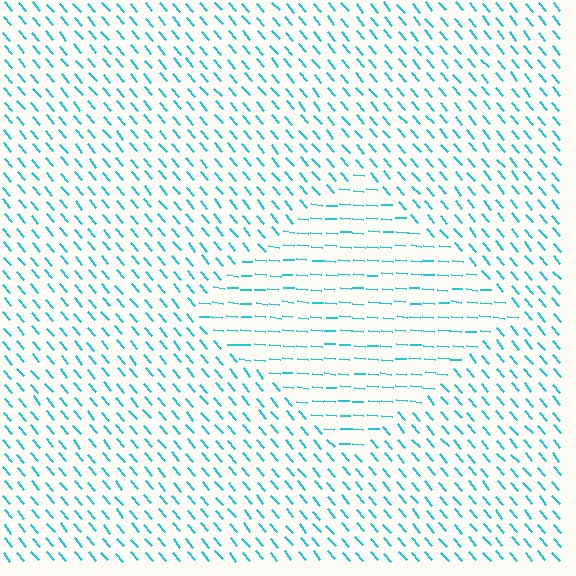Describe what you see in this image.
The image is filled with small cyan line segments. A diamond region in the image has lines oriented differently from the surrounding lines, creating a visible texture boundary.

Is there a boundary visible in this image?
Yes, there is a texture boundary formed by a change in line orientation.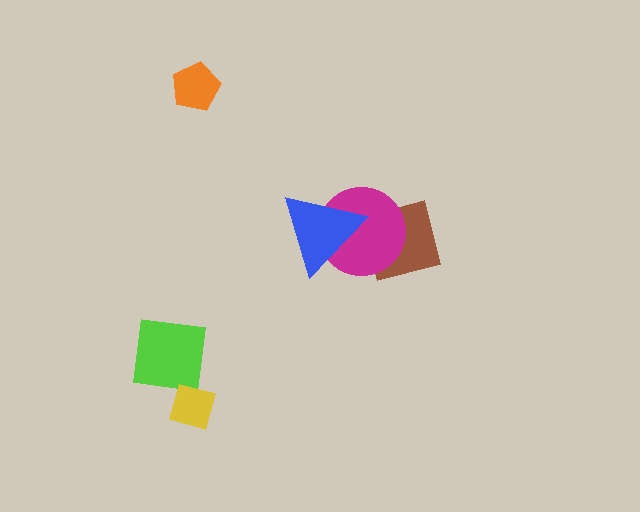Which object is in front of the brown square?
The magenta circle is in front of the brown square.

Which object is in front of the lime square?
The yellow diamond is in front of the lime square.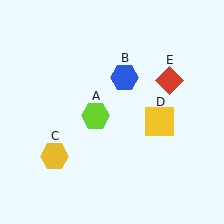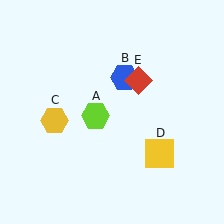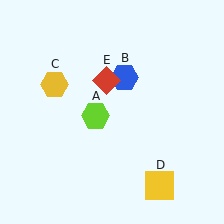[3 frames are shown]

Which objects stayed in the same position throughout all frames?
Lime hexagon (object A) and blue hexagon (object B) remained stationary.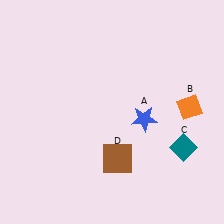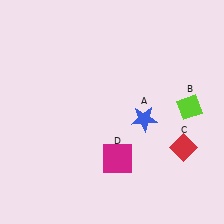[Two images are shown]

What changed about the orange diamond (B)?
In Image 1, B is orange. In Image 2, it changed to lime.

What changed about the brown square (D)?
In Image 1, D is brown. In Image 2, it changed to magenta.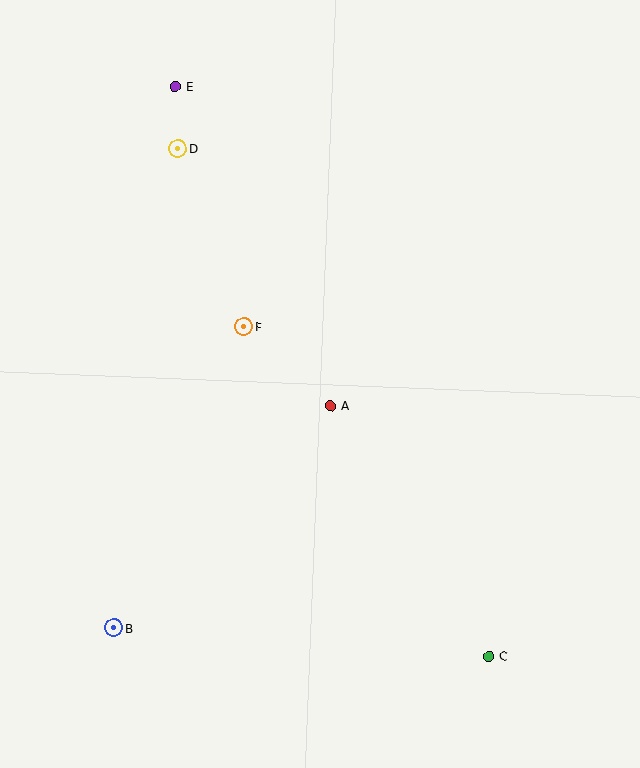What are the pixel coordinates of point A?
Point A is at (330, 406).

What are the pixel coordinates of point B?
Point B is at (114, 628).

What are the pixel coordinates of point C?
Point C is at (488, 656).